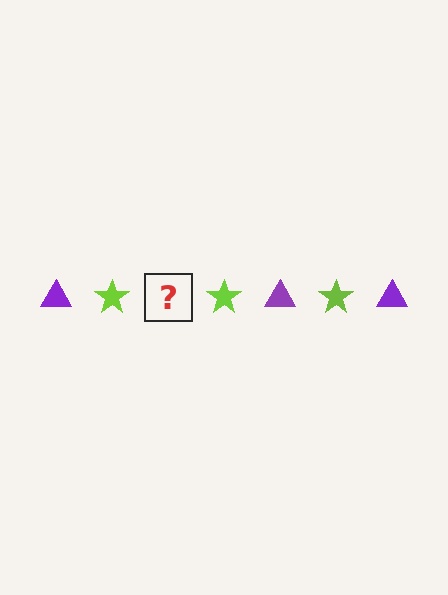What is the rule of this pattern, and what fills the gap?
The rule is that the pattern alternates between purple triangle and lime star. The gap should be filled with a purple triangle.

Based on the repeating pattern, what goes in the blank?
The blank should be a purple triangle.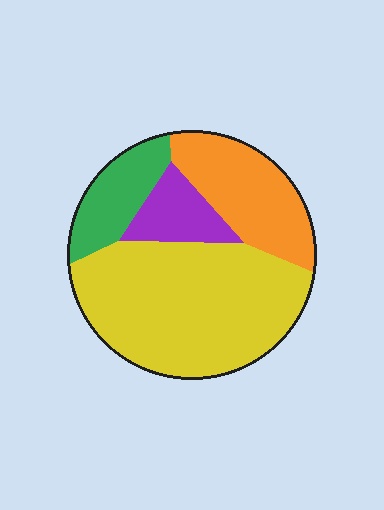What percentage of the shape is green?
Green covers about 15% of the shape.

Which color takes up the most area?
Yellow, at roughly 55%.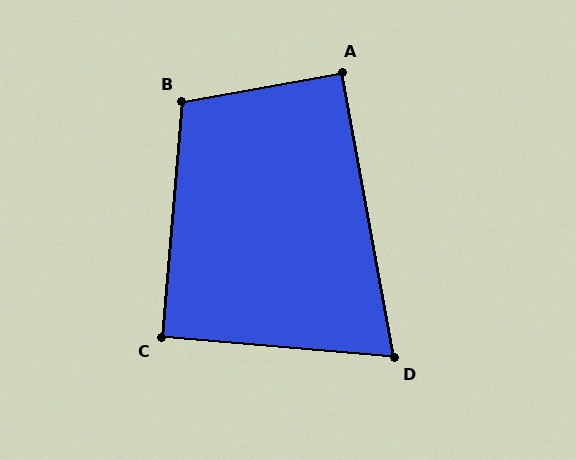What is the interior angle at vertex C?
Approximately 90 degrees (approximately right).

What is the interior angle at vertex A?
Approximately 90 degrees (approximately right).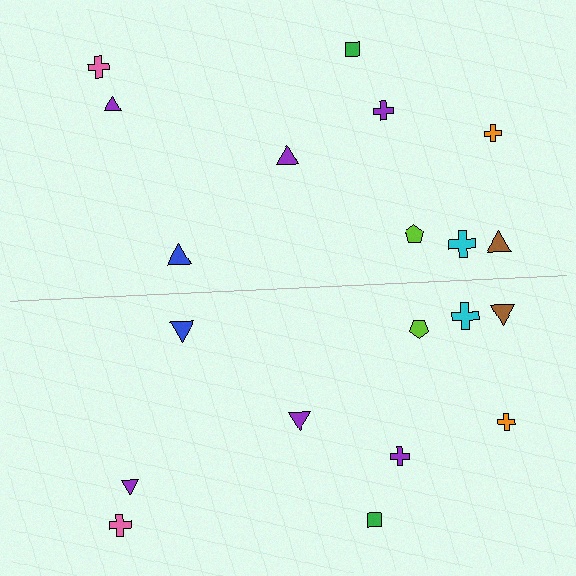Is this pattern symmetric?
Yes, this pattern has bilateral (reflection) symmetry.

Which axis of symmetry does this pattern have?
The pattern has a horizontal axis of symmetry running through the center of the image.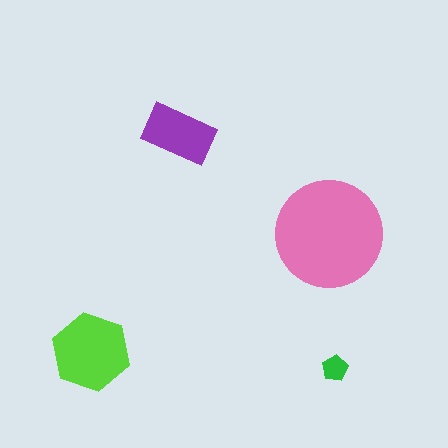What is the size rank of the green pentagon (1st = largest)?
4th.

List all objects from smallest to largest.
The green pentagon, the purple rectangle, the lime hexagon, the pink circle.